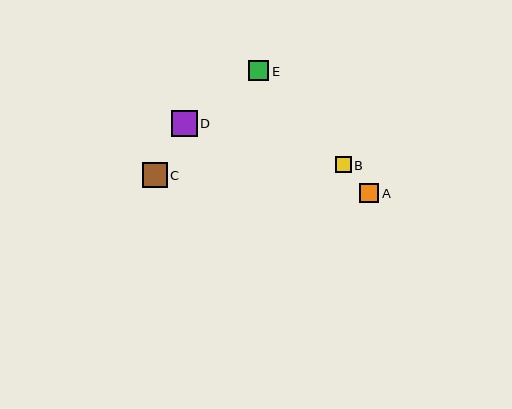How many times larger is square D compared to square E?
Square D is approximately 1.3 times the size of square E.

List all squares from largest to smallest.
From largest to smallest: D, C, E, A, B.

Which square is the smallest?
Square B is the smallest with a size of approximately 16 pixels.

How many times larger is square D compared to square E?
Square D is approximately 1.3 times the size of square E.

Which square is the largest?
Square D is the largest with a size of approximately 26 pixels.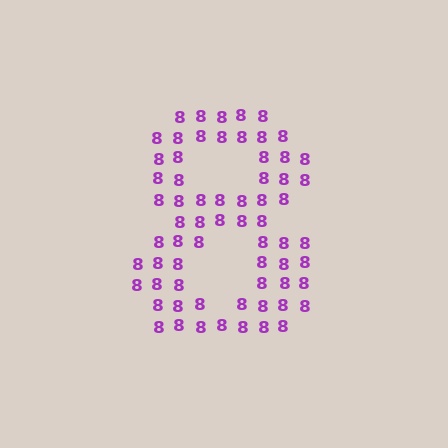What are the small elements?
The small elements are digit 8's.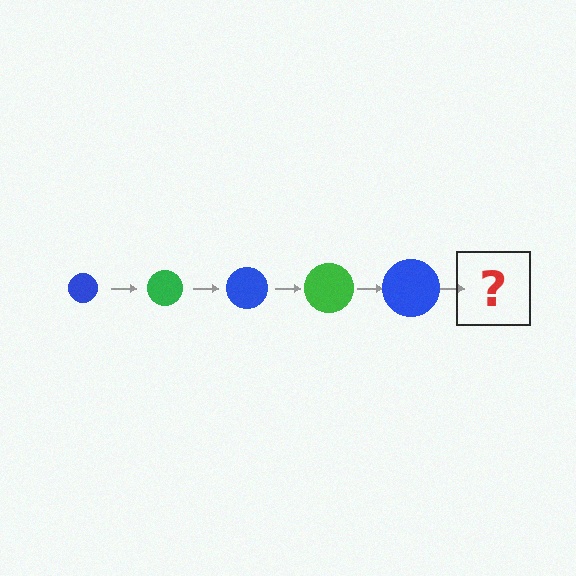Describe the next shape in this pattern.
It should be a green circle, larger than the previous one.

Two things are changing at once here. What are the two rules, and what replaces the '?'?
The two rules are that the circle grows larger each step and the color cycles through blue and green. The '?' should be a green circle, larger than the previous one.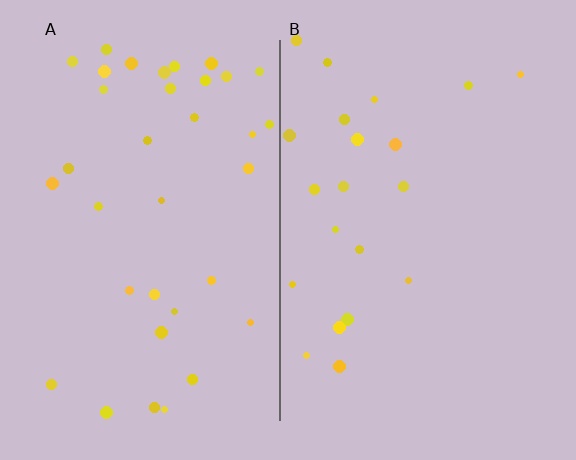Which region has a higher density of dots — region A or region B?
A (the left).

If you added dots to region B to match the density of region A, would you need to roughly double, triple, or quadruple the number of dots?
Approximately double.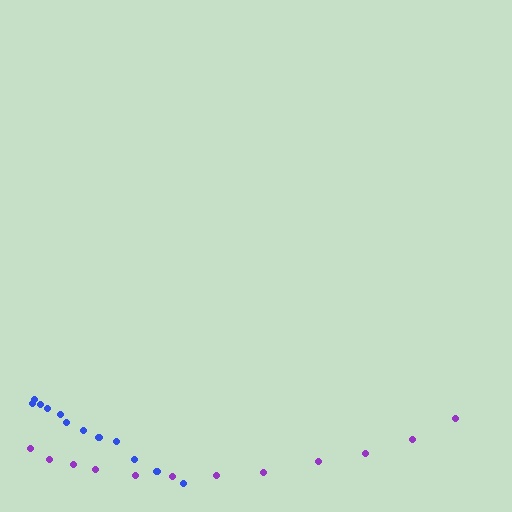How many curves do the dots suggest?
There are 2 distinct paths.